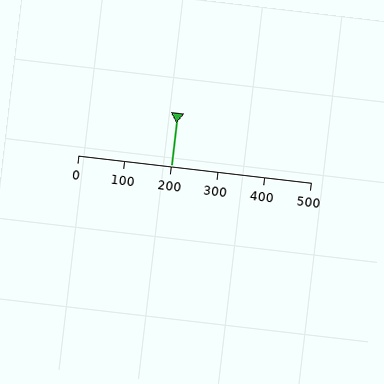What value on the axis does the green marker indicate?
The marker indicates approximately 200.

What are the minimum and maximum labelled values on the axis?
The axis runs from 0 to 500.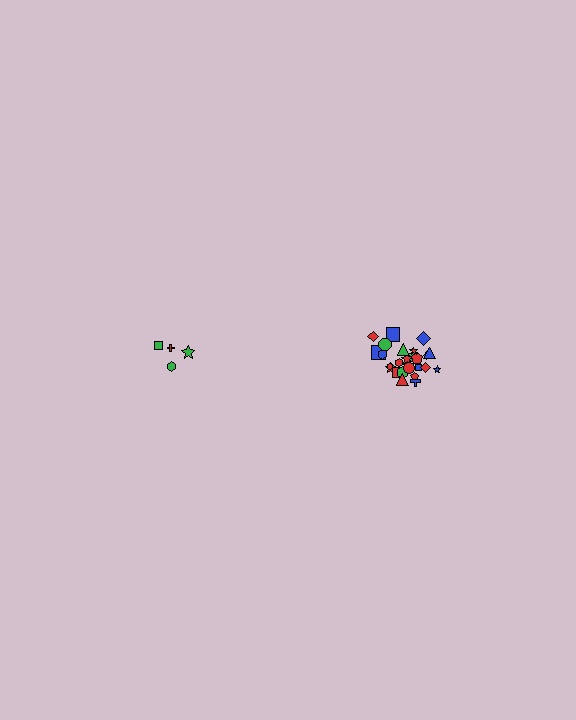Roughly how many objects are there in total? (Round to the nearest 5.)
Roughly 30 objects in total.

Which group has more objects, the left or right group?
The right group.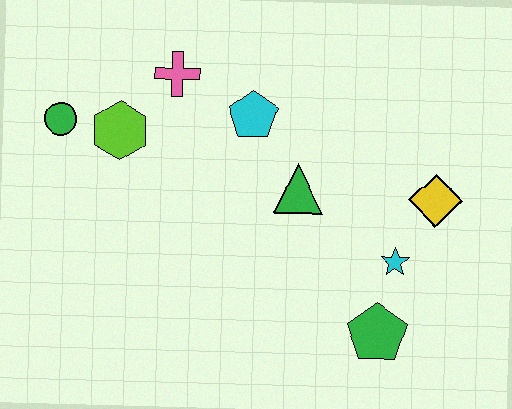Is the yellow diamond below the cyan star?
No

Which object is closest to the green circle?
The lime hexagon is closest to the green circle.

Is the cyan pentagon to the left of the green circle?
No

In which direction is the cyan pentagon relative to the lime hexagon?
The cyan pentagon is to the right of the lime hexagon.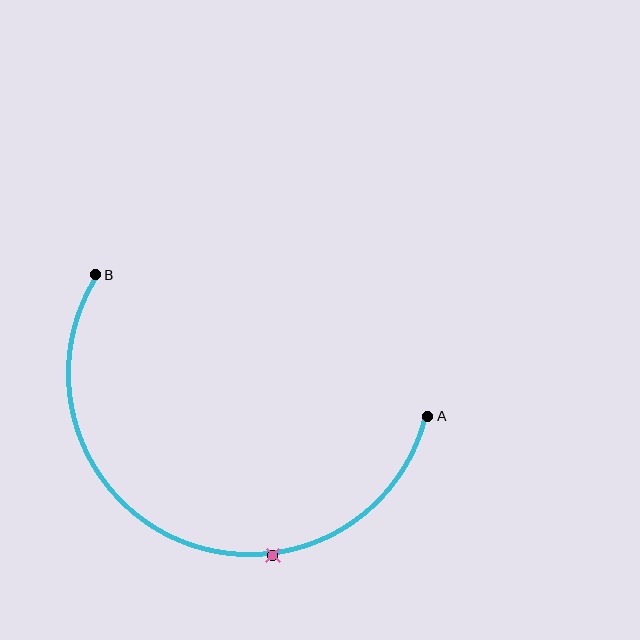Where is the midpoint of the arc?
The arc midpoint is the point on the curve farthest from the straight line joining A and B. It sits below that line.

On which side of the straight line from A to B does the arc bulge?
The arc bulges below the straight line connecting A and B.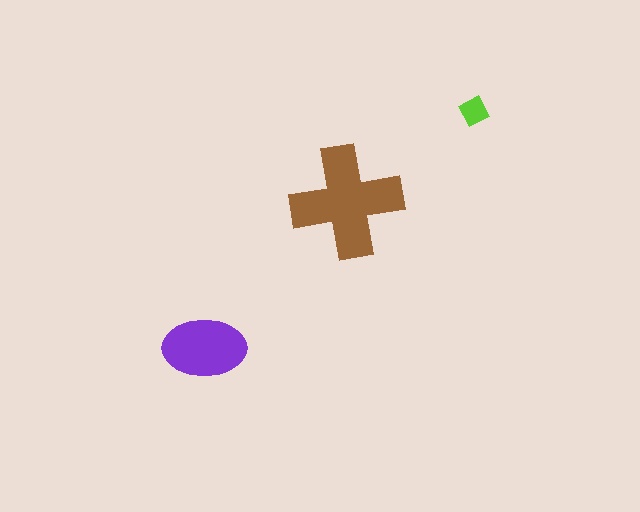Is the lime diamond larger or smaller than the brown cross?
Smaller.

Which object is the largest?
The brown cross.